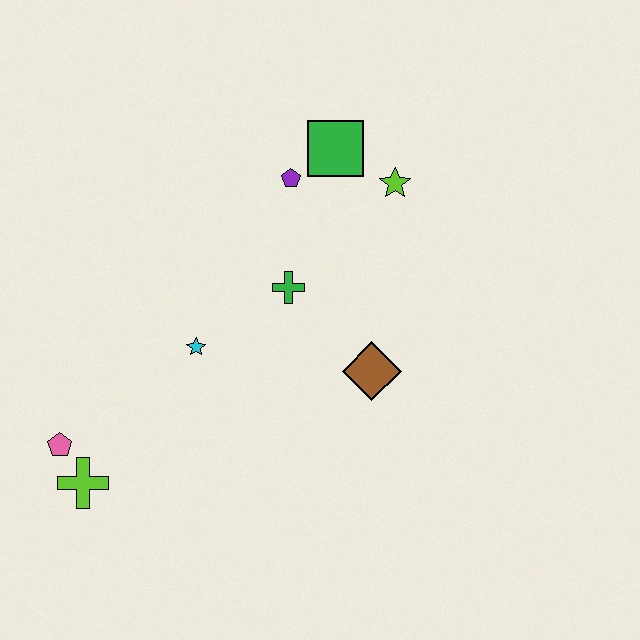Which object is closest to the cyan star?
The green cross is closest to the cyan star.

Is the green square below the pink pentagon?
No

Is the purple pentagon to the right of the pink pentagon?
Yes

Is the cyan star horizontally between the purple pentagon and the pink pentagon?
Yes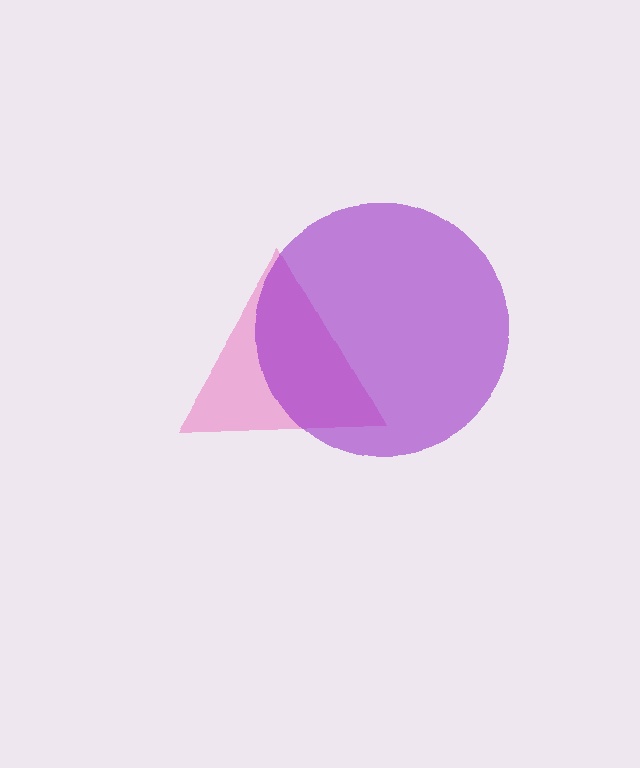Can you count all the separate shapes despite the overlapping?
Yes, there are 2 separate shapes.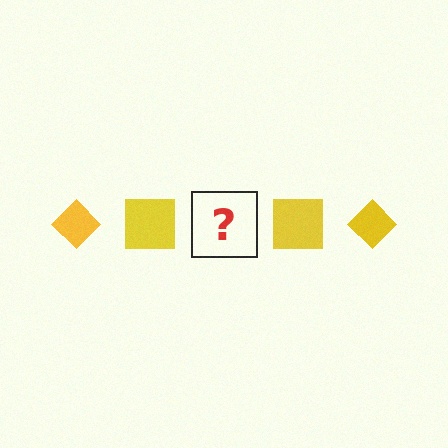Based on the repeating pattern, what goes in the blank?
The blank should be a yellow diamond.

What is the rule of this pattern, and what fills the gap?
The rule is that the pattern cycles through diamond, square shapes in yellow. The gap should be filled with a yellow diamond.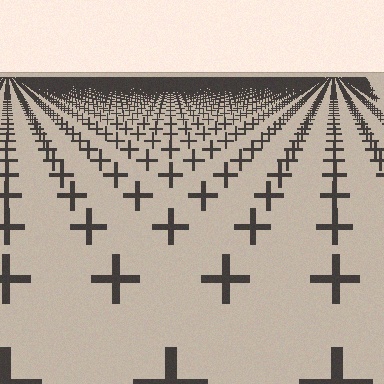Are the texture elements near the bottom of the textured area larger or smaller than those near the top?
Larger. Near the bottom, elements are closer to the viewer and appear at a bigger on-screen size.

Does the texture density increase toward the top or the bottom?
Density increases toward the top.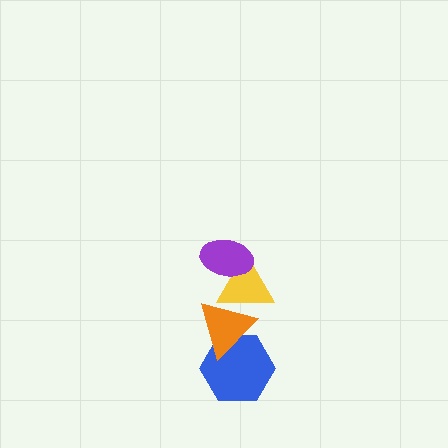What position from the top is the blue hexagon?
The blue hexagon is 4th from the top.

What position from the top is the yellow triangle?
The yellow triangle is 2nd from the top.